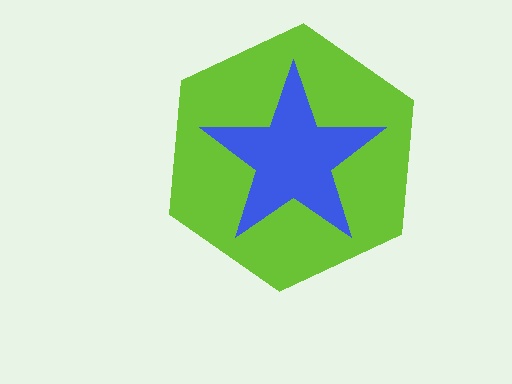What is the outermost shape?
The lime hexagon.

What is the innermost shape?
The blue star.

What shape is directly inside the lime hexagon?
The blue star.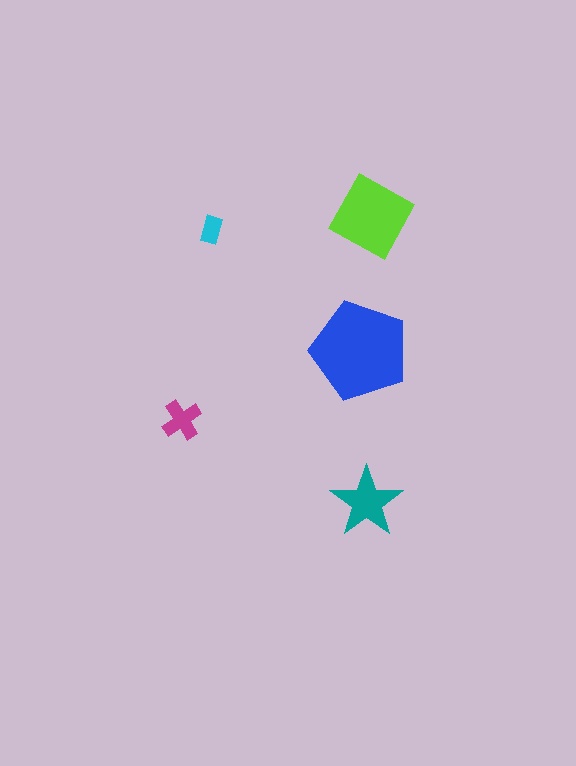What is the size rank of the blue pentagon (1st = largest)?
1st.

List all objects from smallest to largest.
The cyan rectangle, the magenta cross, the teal star, the lime diamond, the blue pentagon.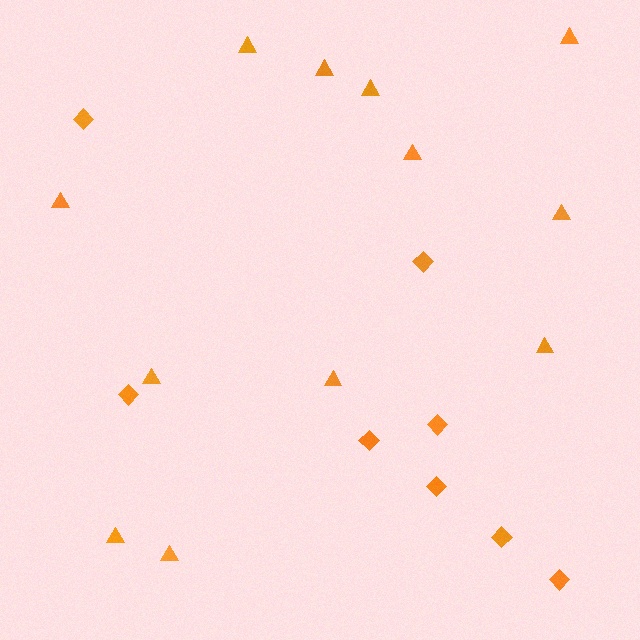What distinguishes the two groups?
There are 2 groups: one group of diamonds (8) and one group of triangles (12).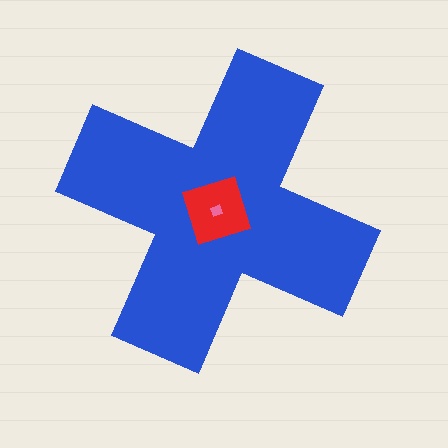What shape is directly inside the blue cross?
The red square.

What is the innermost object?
The pink diamond.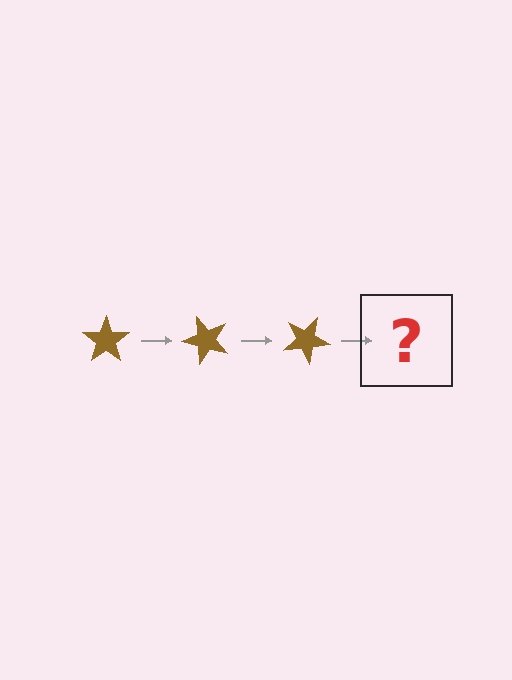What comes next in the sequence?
The next element should be a brown star rotated 150 degrees.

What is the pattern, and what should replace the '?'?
The pattern is that the star rotates 50 degrees each step. The '?' should be a brown star rotated 150 degrees.